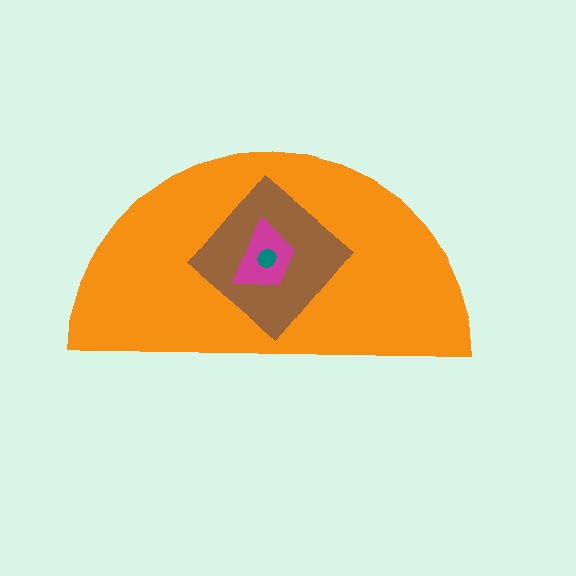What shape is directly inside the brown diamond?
The magenta trapezoid.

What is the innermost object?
The teal circle.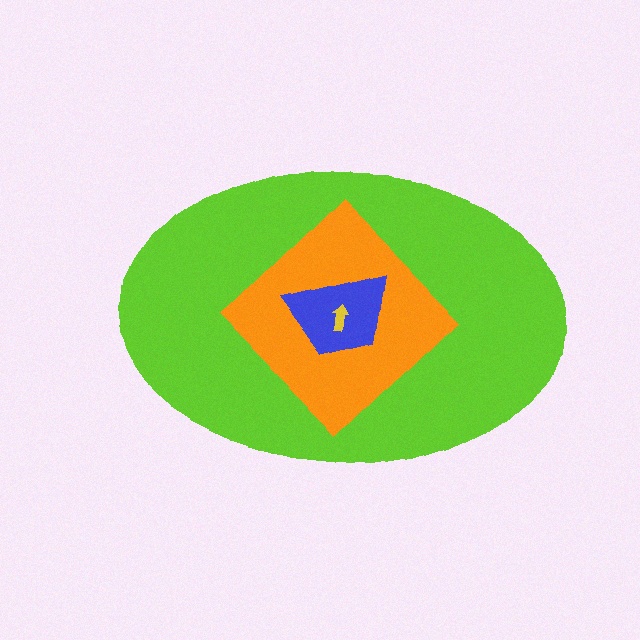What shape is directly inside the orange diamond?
The blue trapezoid.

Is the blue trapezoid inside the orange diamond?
Yes.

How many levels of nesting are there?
4.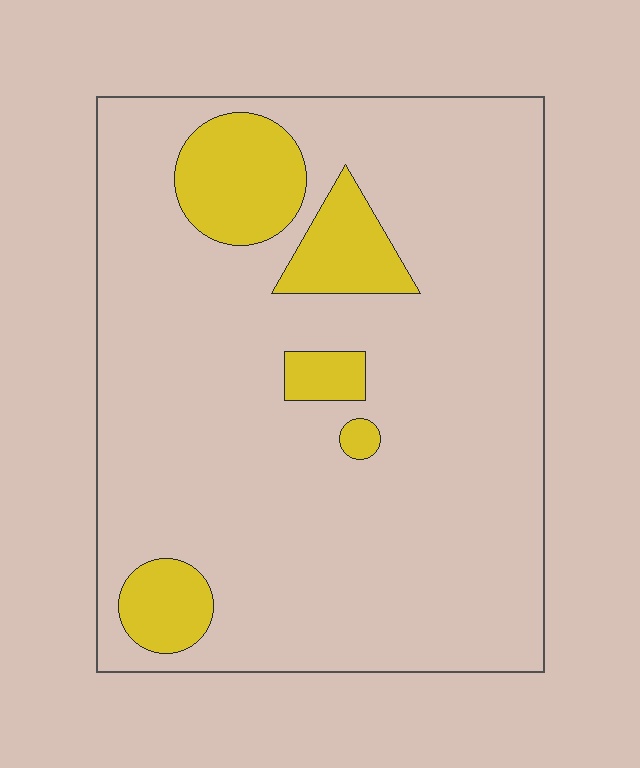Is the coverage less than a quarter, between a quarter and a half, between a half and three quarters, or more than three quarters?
Less than a quarter.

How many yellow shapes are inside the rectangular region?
5.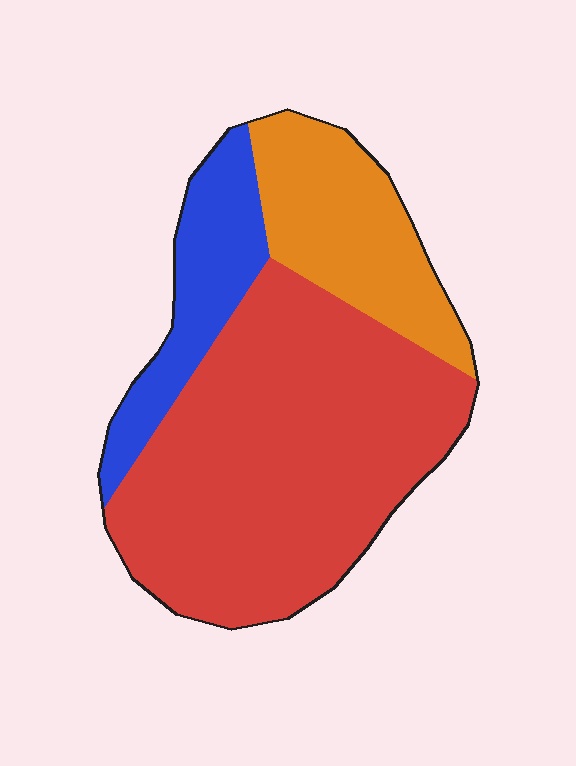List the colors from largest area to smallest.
From largest to smallest: red, orange, blue.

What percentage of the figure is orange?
Orange covers roughly 20% of the figure.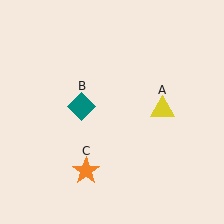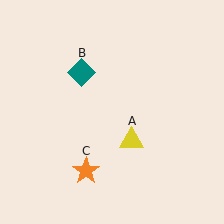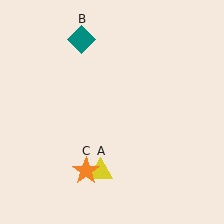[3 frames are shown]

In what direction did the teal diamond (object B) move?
The teal diamond (object B) moved up.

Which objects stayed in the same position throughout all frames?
Orange star (object C) remained stationary.